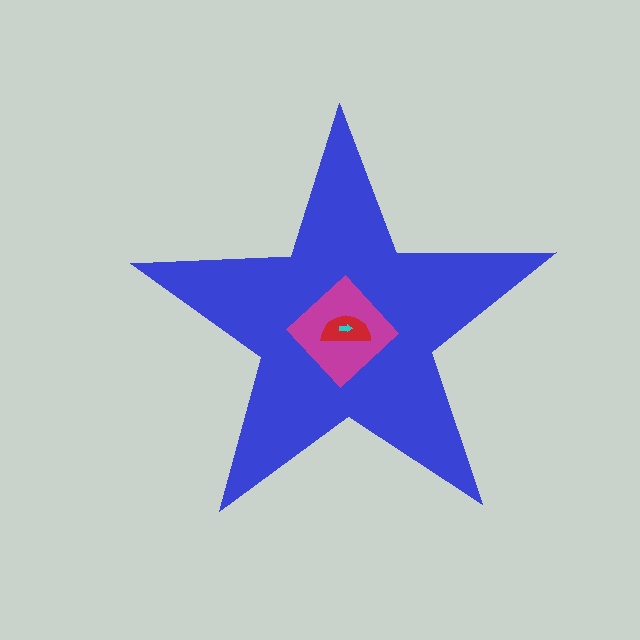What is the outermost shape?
The blue star.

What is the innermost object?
The cyan arrow.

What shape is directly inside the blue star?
The magenta diamond.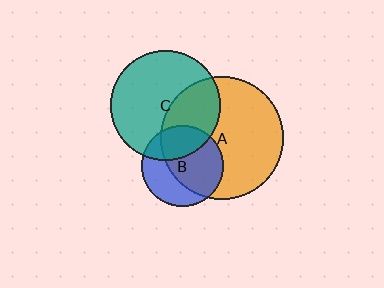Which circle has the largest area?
Circle A (orange).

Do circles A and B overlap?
Yes.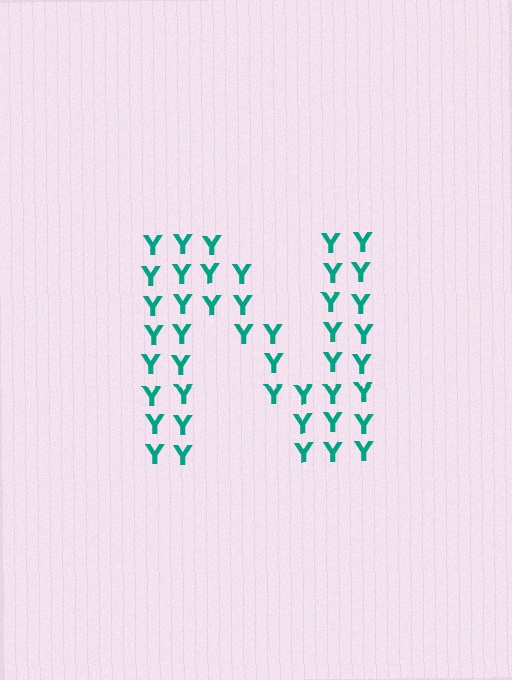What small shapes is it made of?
It is made of small letter Y's.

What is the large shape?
The large shape is the letter N.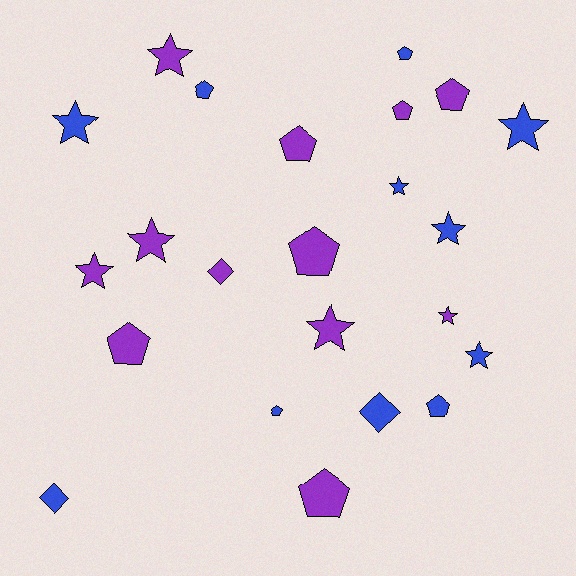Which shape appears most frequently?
Pentagon, with 10 objects.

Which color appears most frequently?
Purple, with 12 objects.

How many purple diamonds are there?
There is 1 purple diamond.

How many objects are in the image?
There are 23 objects.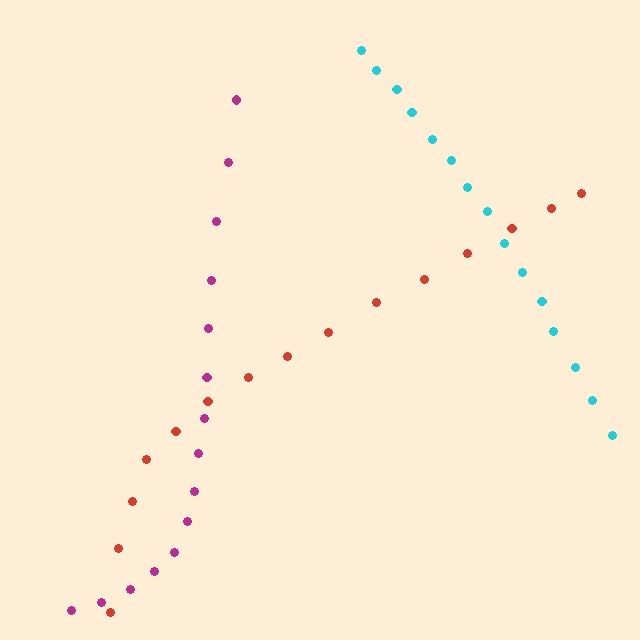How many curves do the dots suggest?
There are 3 distinct paths.